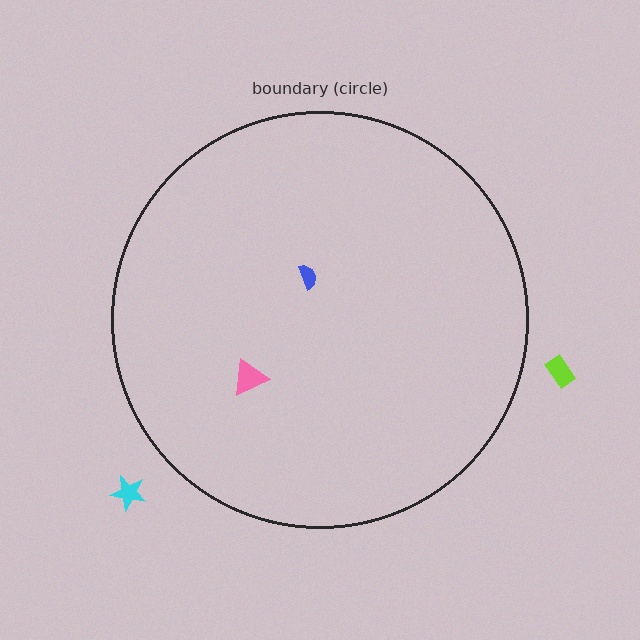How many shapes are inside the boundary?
2 inside, 2 outside.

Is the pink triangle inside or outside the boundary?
Inside.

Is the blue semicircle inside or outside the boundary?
Inside.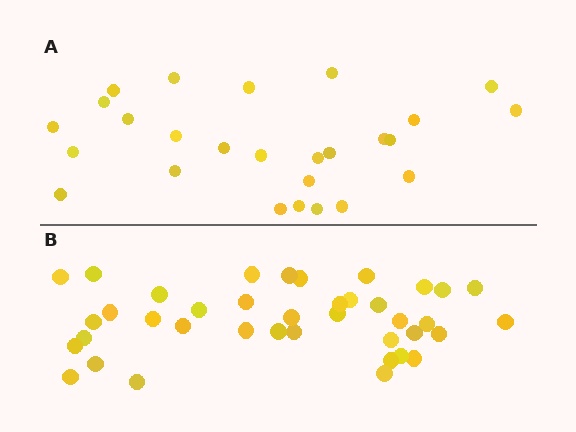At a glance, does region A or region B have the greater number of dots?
Region B (the bottom region) has more dots.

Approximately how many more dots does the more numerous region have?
Region B has approximately 15 more dots than region A.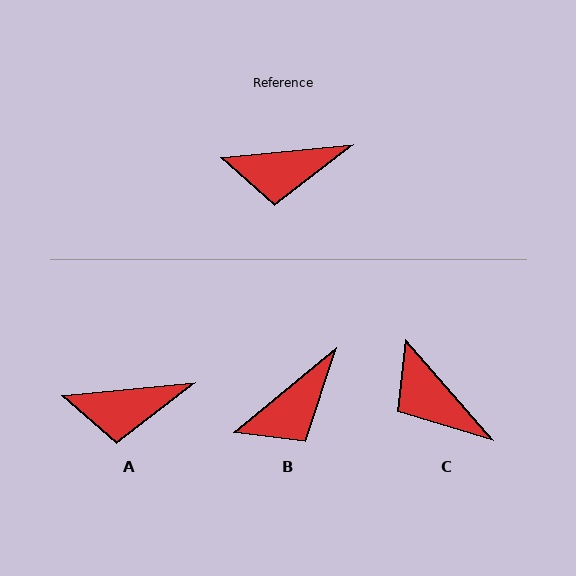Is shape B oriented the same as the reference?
No, it is off by about 34 degrees.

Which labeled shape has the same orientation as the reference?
A.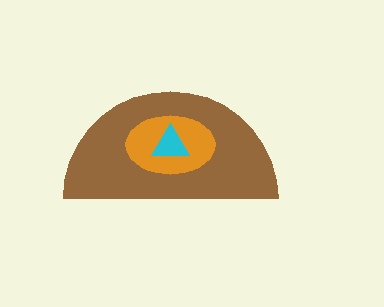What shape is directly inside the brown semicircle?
The orange ellipse.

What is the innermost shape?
The cyan triangle.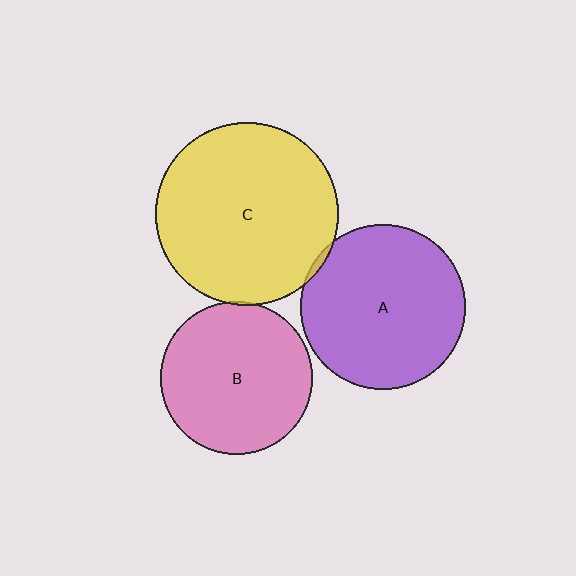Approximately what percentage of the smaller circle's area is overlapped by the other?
Approximately 5%.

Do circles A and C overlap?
Yes.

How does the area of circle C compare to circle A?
Approximately 1.2 times.